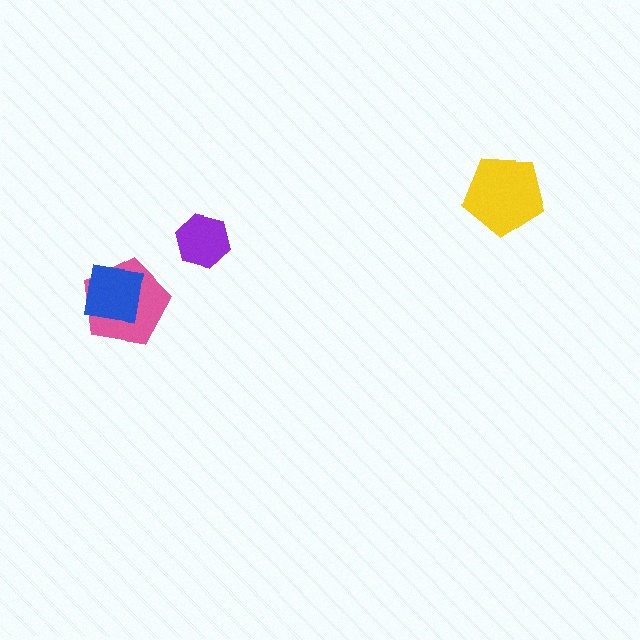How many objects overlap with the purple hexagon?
0 objects overlap with the purple hexagon.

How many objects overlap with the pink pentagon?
1 object overlaps with the pink pentagon.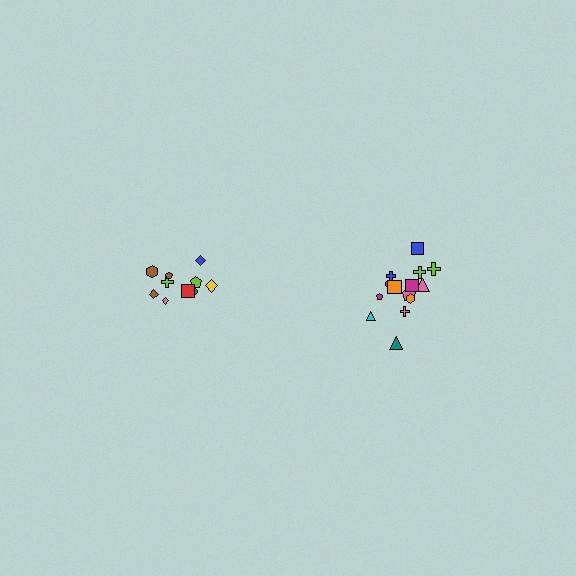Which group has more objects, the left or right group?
The right group.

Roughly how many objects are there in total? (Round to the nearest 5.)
Roughly 25 objects in total.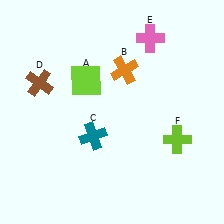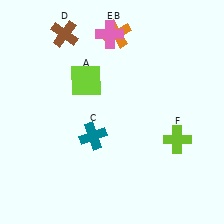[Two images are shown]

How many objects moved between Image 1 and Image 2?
3 objects moved between the two images.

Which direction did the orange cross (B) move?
The orange cross (B) moved up.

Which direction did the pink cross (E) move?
The pink cross (E) moved left.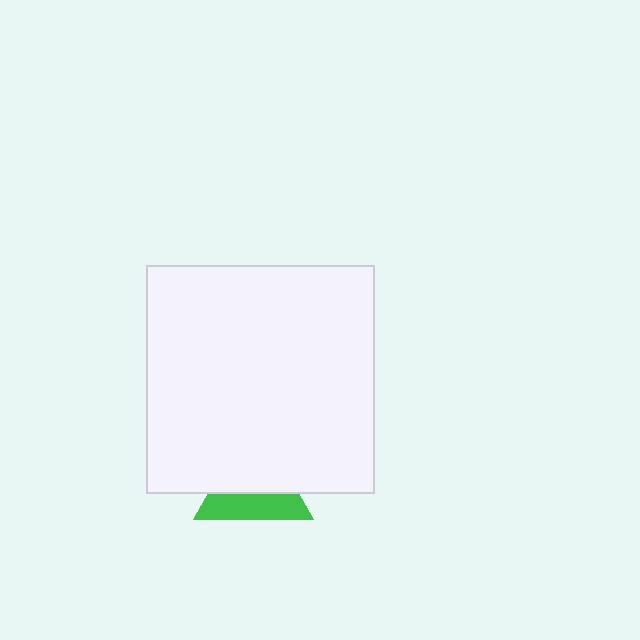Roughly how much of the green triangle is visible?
A small part of it is visible (roughly 43%).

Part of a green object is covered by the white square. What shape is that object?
It is a triangle.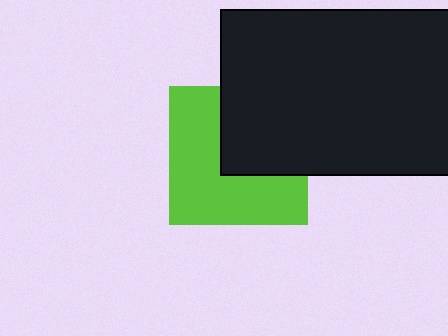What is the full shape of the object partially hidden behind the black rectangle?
The partially hidden object is a lime square.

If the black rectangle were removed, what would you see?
You would see the complete lime square.